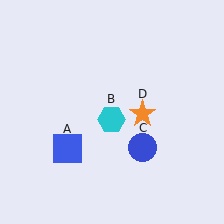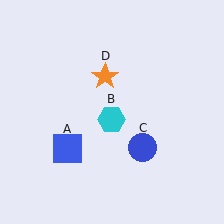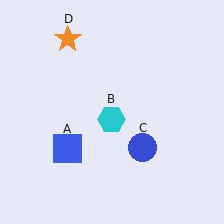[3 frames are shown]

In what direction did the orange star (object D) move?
The orange star (object D) moved up and to the left.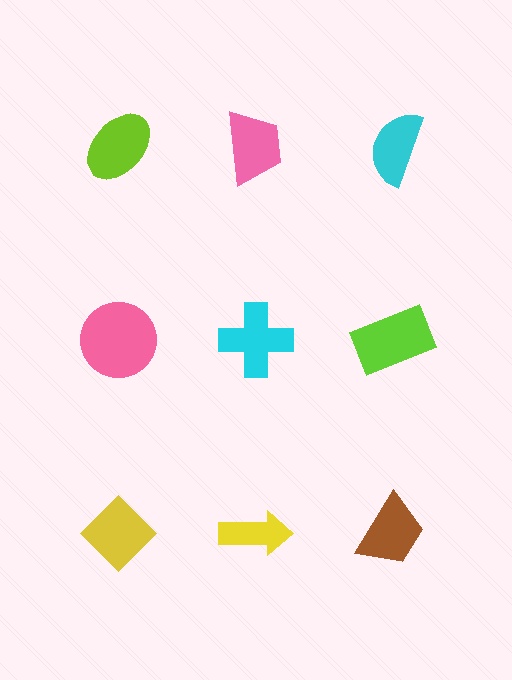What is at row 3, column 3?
A brown trapezoid.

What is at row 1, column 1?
A lime ellipse.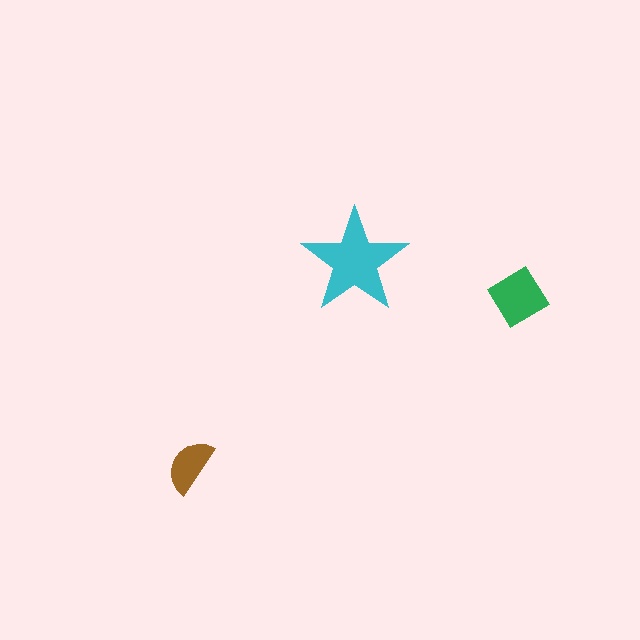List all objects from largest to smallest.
The cyan star, the green diamond, the brown semicircle.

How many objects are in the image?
There are 3 objects in the image.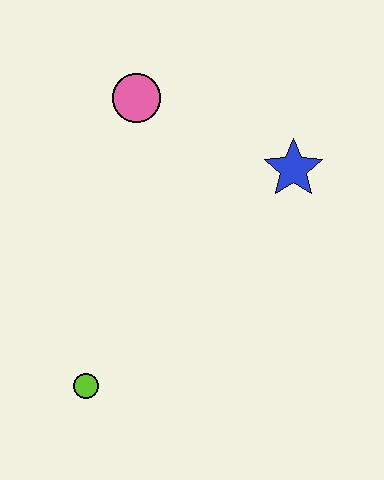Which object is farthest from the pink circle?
The lime circle is farthest from the pink circle.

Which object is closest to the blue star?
The pink circle is closest to the blue star.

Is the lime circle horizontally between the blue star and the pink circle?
No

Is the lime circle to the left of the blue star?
Yes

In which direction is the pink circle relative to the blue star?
The pink circle is to the left of the blue star.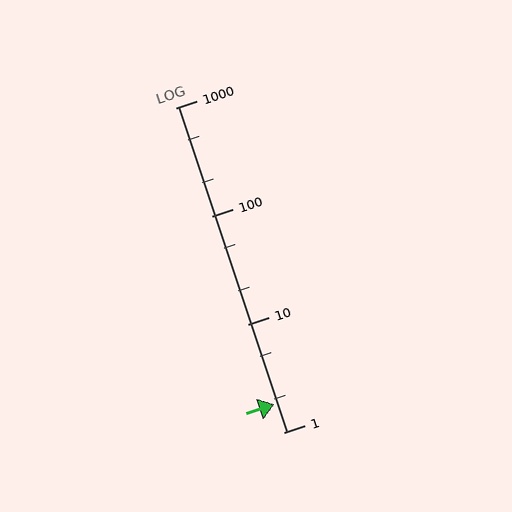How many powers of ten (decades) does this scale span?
The scale spans 3 decades, from 1 to 1000.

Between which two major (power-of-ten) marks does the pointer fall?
The pointer is between 1 and 10.